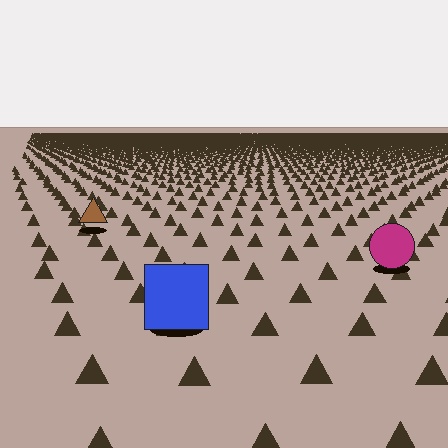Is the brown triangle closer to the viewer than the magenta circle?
No. The magenta circle is closer — you can tell from the texture gradient: the ground texture is coarser near it.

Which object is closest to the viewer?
The blue square is closest. The texture marks near it are larger and more spread out.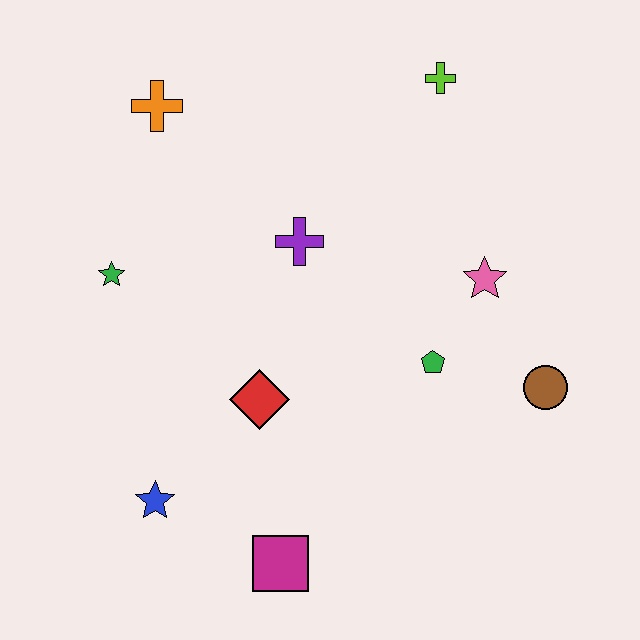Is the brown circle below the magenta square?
No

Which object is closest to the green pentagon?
The pink star is closest to the green pentagon.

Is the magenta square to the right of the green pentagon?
No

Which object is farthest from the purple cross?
The magenta square is farthest from the purple cross.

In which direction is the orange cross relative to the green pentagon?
The orange cross is to the left of the green pentagon.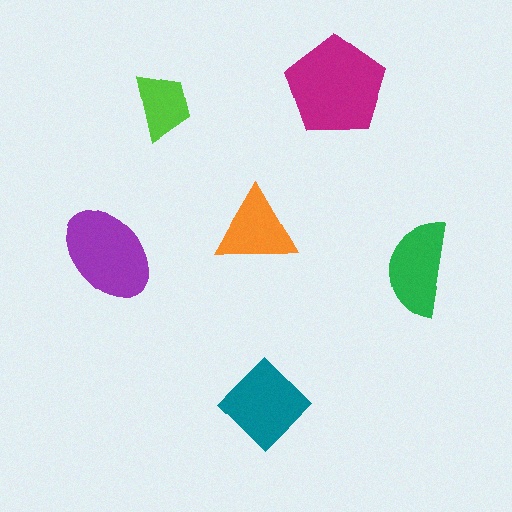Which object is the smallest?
The lime trapezoid.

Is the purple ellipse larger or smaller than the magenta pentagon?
Smaller.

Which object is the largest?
The magenta pentagon.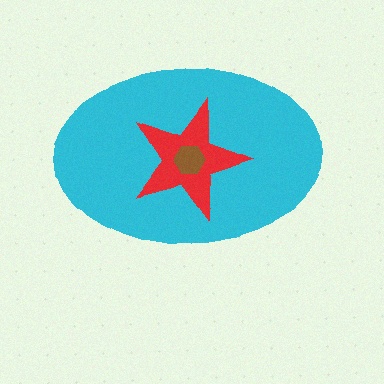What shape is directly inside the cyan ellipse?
The red star.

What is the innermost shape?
The brown hexagon.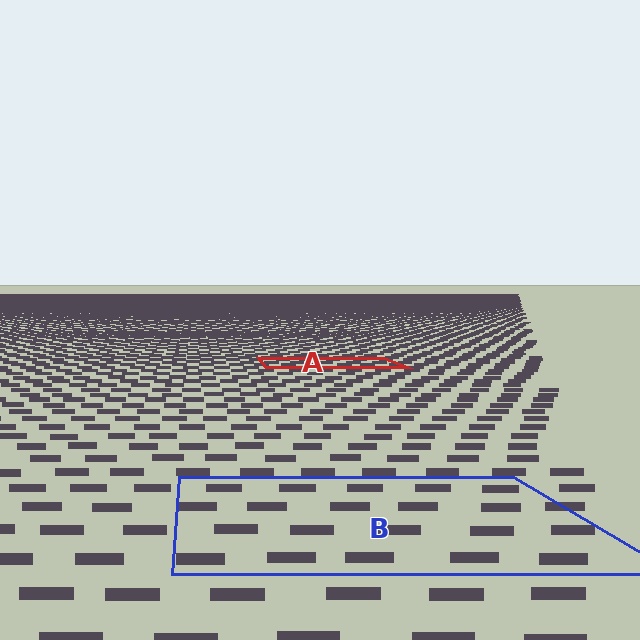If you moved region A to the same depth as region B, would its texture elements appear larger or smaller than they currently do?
They would appear larger. At a closer depth, the same texture elements are projected at a bigger on-screen size.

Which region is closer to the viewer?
Region B is closer. The texture elements there are larger and more spread out.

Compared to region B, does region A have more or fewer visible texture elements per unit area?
Region A has more texture elements per unit area — they are packed more densely because it is farther away.